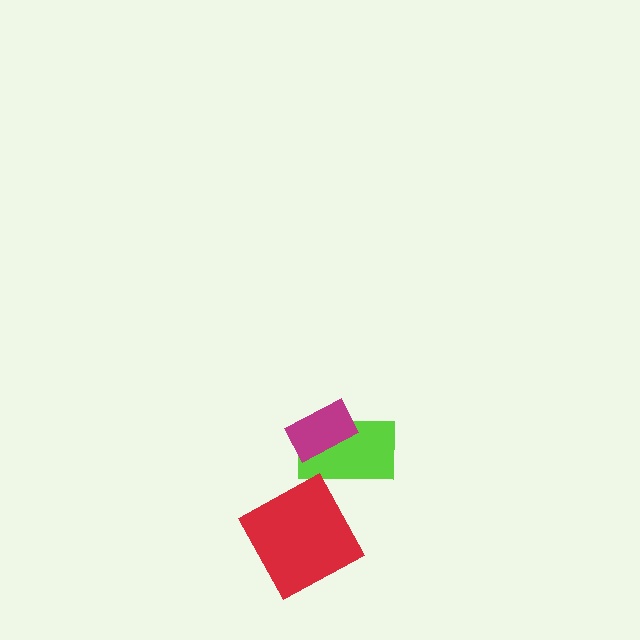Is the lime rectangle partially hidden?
Yes, it is partially covered by another shape.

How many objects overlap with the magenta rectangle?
1 object overlaps with the magenta rectangle.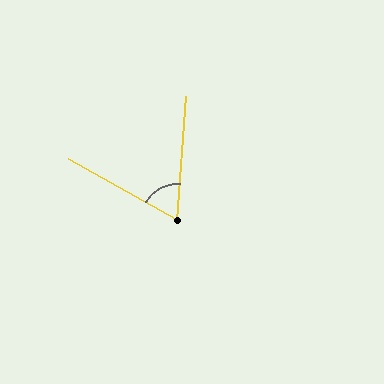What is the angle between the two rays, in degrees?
Approximately 65 degrees.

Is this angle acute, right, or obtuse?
It is acute.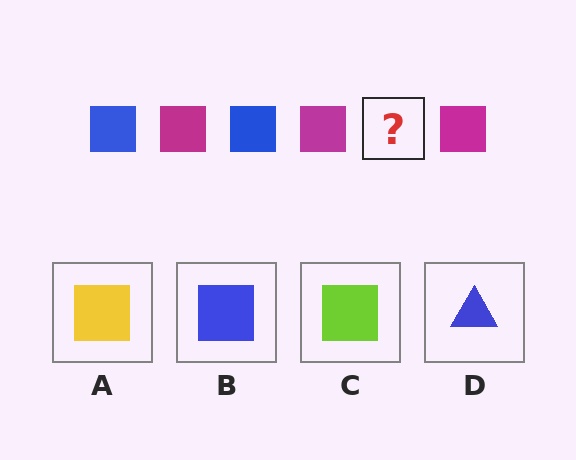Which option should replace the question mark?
Option B.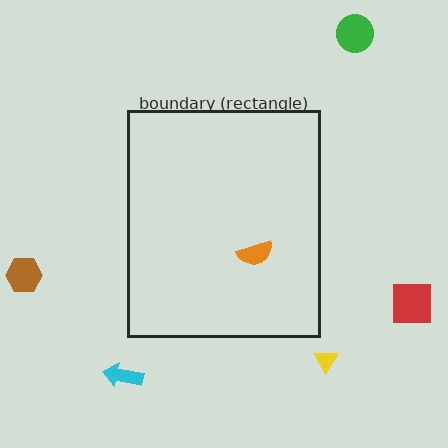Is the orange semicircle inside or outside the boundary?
Inside.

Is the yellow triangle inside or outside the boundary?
Outside.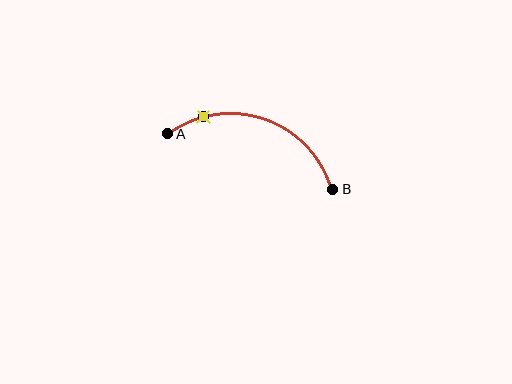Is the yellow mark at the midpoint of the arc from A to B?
No. The yellow mark lies on the arc but is closer to endpoint A. The arc midpoint would be at the point on the curve equidistant along the arc from both A and B.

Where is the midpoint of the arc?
The arc midpoint is the point on the curve farthest from the straight line joining A and B. It sits above that line.